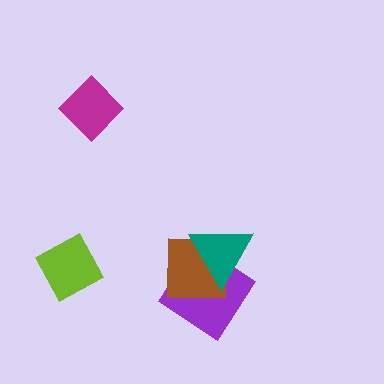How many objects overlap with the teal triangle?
2 objects overlap with the teal triangle.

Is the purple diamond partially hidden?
Yes, it is partially covered by another shape.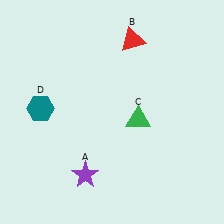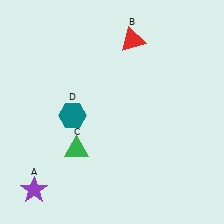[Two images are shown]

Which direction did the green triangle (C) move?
The green triangle (C) moved left.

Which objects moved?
The objects that moved are: the purple star (A), the green triangle (C), the teal hexagon (D).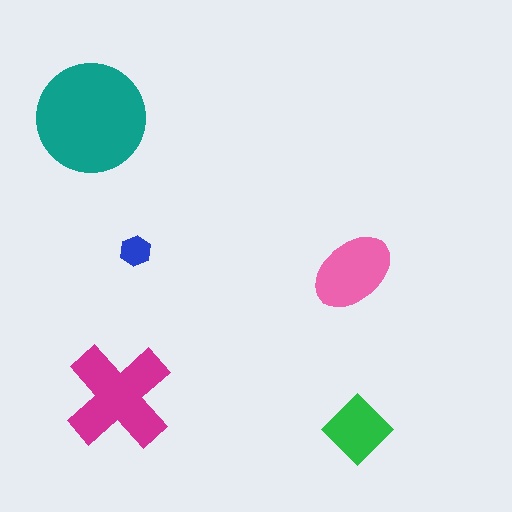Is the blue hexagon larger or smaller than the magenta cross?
Smaller.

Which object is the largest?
The teal circle.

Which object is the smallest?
The blue hexagon.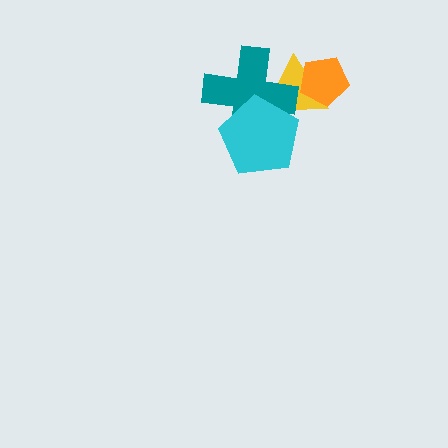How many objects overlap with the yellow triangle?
3 objects overlap with the yellow triangle.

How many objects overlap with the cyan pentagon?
2 objects overlap with the cyan pentagon.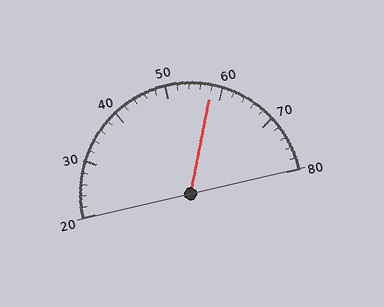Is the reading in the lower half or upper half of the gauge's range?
The reading is in the upper half of the range (20 to 80).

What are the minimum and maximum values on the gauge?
The gauge ranges from 20 to 80.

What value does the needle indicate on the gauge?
The needle indicates approximately 58.